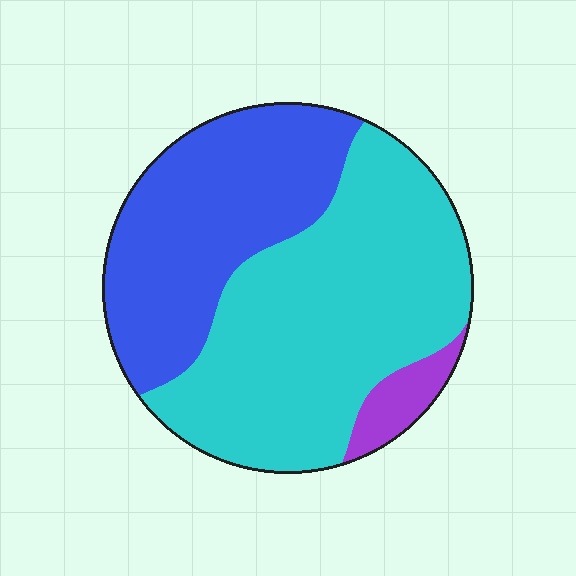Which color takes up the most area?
Cyan, at roughly 55%.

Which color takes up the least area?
Purple, at roughly 5%.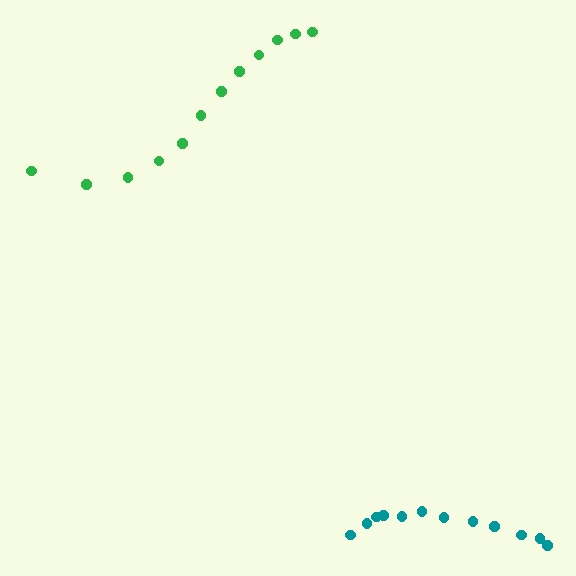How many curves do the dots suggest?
There are 2 distinct paths.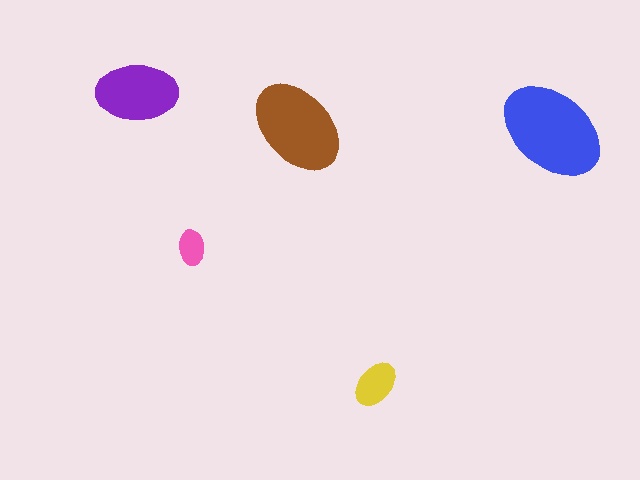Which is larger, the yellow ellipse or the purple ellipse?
The purple one.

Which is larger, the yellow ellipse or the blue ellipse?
The blue one.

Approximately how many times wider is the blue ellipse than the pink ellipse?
About 3 times wider.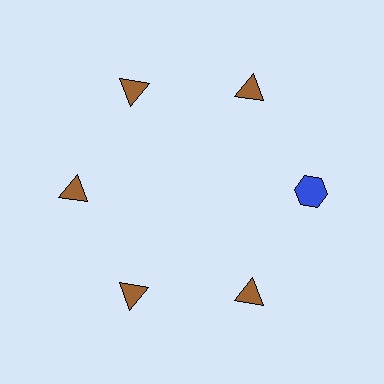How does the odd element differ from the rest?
It differs in both color (blue instead of brown) and shape (hexagon instead of triangle).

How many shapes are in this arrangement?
There are 6 shapes arranged in a ring pattern.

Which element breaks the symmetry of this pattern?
The blue hexagon at roughly the 3 o'clock position breaks the symmetry. All other shapes are brown triangles.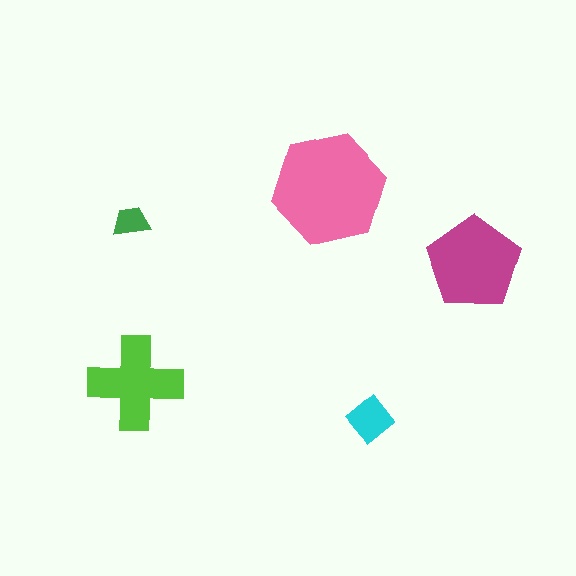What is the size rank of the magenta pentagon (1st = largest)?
2nd.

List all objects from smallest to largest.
The green trapezoid, the cyan diamond, the lime cross, the magenta pentagon, the pink hexagon.